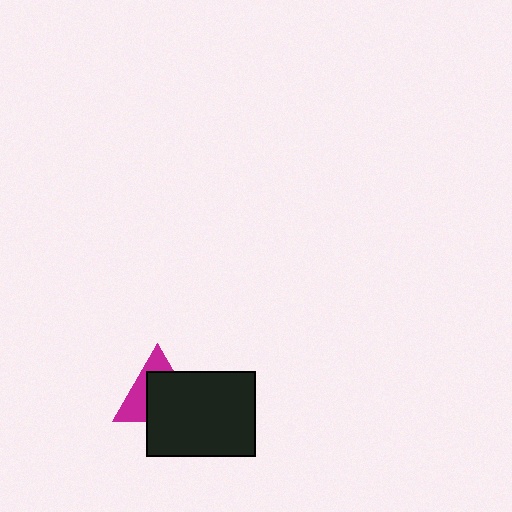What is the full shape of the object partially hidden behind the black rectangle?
The partially hidden object is a magenta triangle.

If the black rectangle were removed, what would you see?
You would see the complete magenta triangle.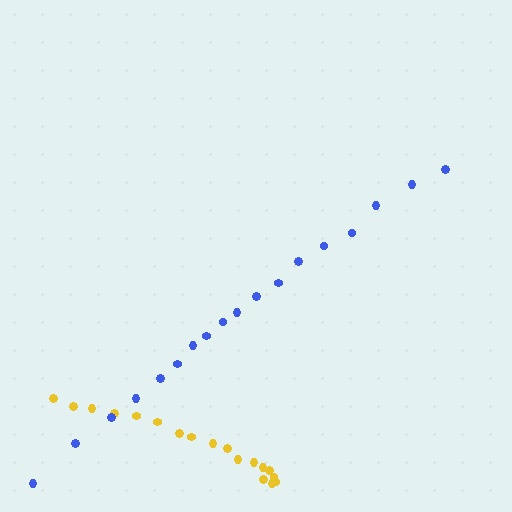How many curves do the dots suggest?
There are 2 distinct paths.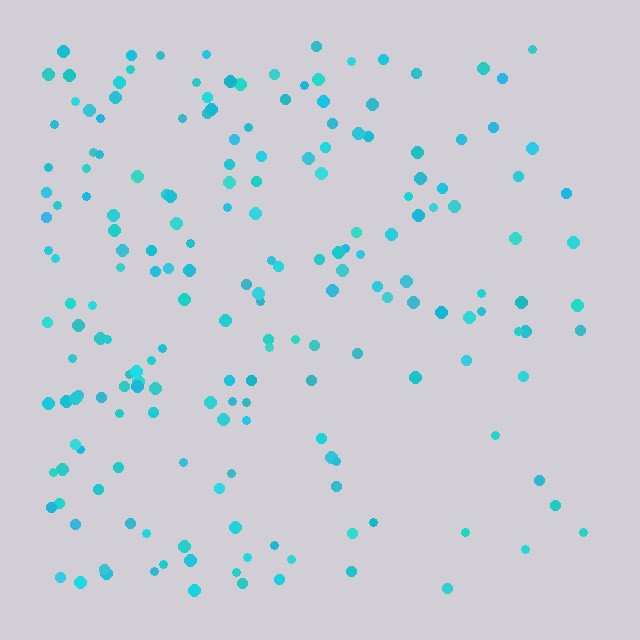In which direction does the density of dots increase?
From right to left, with the left side densest.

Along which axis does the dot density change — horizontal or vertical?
Horizontal.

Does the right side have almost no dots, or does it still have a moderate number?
Still a moderate number, just noticeably fewer than the left.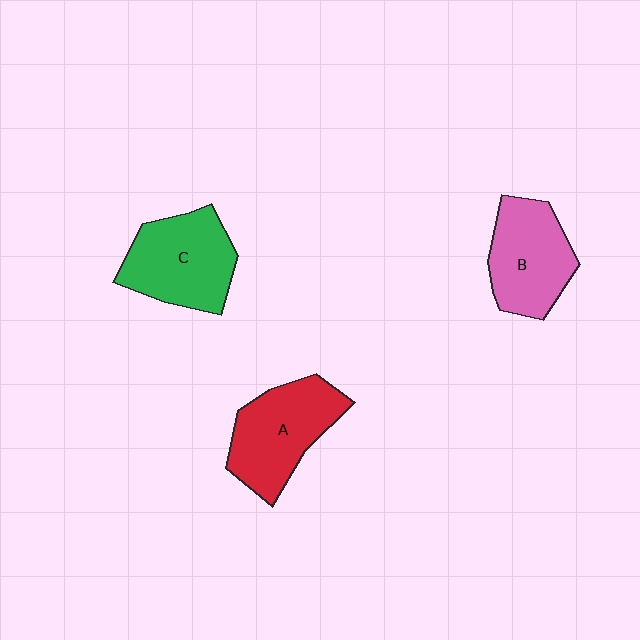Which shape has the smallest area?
Shape B (pink).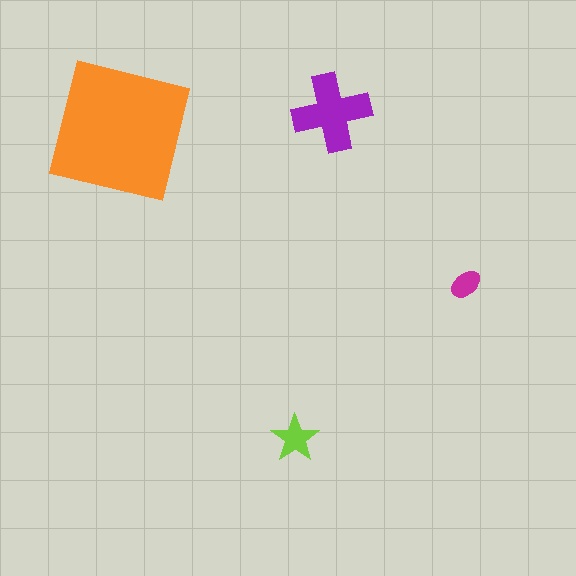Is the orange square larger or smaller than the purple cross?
Larger.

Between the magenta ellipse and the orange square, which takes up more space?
The orange square.